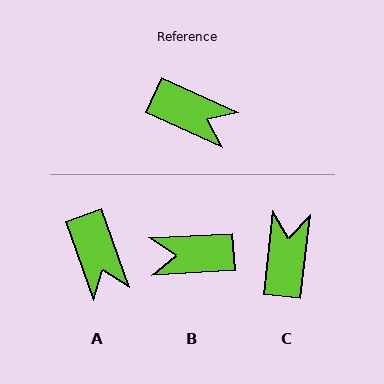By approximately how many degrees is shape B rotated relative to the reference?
Approximately 152 degrees clockwise.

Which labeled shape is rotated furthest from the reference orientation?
B, about 152 degrees away.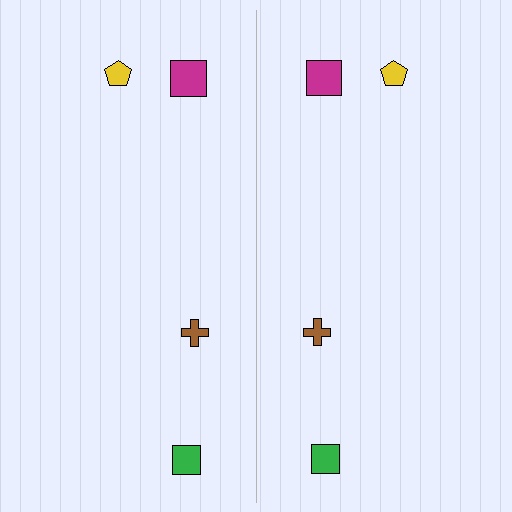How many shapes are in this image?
There are 8 shapes in this image.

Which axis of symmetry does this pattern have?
The pattern has a vertical axis of symmetry running through the center of the image.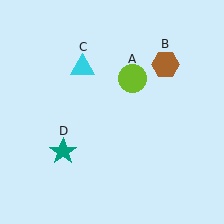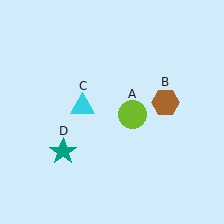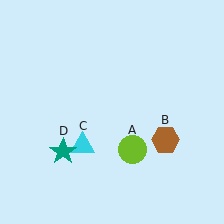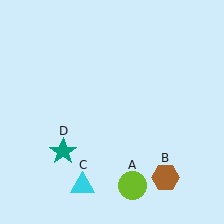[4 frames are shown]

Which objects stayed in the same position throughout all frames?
Teal star (object D) remained stationary.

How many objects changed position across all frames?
3 objects changed position: lime circle (object A), brown hexagon (object B), cyan triangle (object C).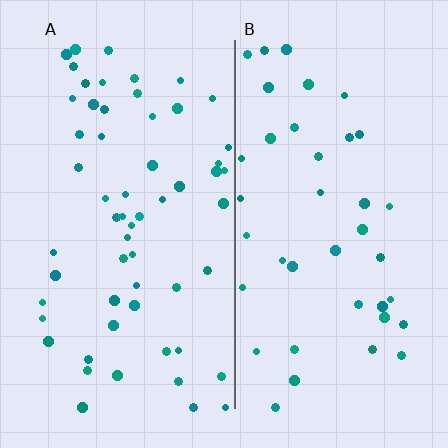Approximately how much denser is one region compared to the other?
Approximately 1.5× — region A over region B.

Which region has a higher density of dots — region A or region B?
A (the left).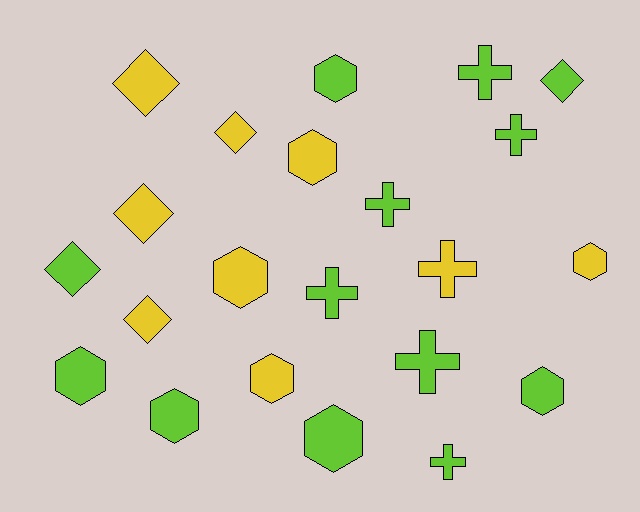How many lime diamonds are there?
There are 2 lime diamonds.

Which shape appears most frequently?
Hexagon, with 9 objects.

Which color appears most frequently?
Lime, with 13 objects.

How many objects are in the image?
There are 22 objects.